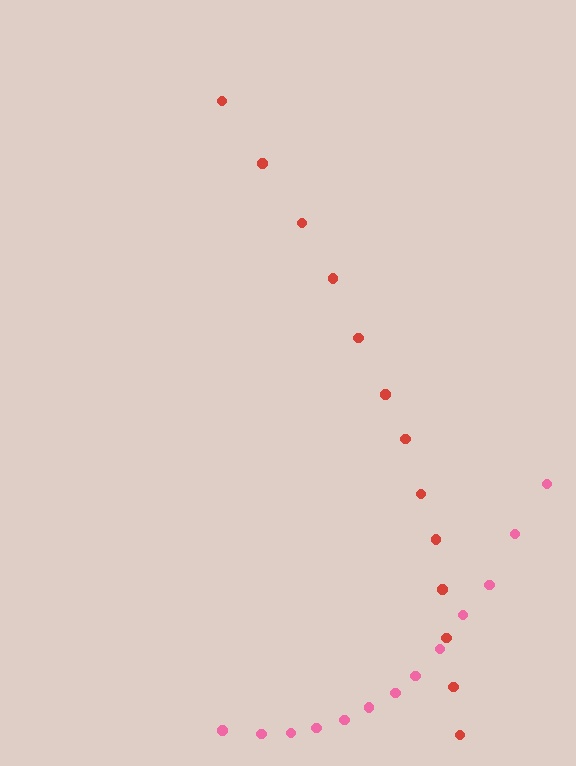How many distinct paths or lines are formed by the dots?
There are 2 distinct paths.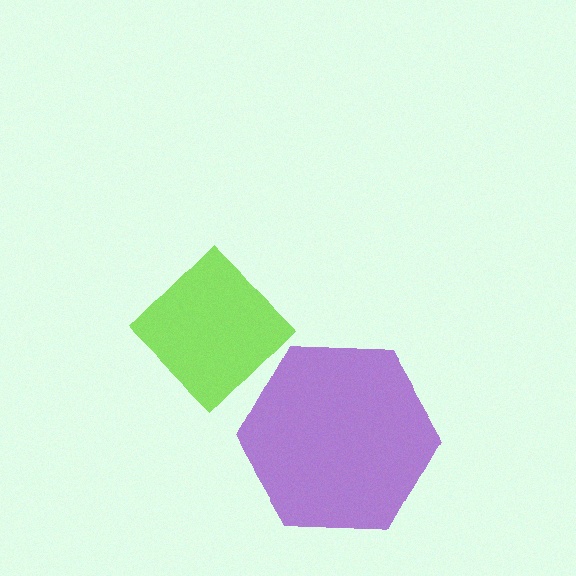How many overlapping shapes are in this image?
There are 2 overlapping shapes in the image.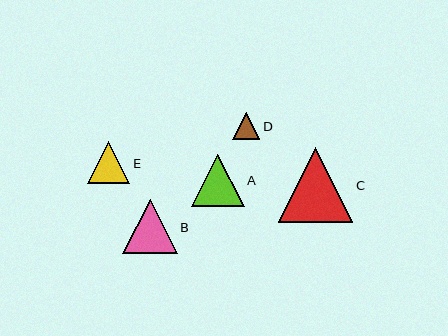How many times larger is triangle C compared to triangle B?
Triangle C is approximately 1.4 times the size of triangle B.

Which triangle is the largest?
Triangle C is the largest with a size of approximately 75 pixels.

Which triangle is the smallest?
Triangle D is the smallest with a size of approximately 27 pixels.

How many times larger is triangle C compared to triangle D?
Triangle C is approximately 2.8 times the size of triangle D.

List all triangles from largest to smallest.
From largest to smallest: C, B, A, E, D.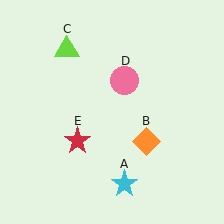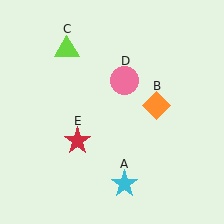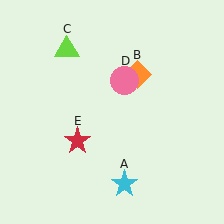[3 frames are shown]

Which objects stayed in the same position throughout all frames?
Cyan star (object A) and lime triangle (object C) and pink circle (object D) and red star (object E) remained stationary.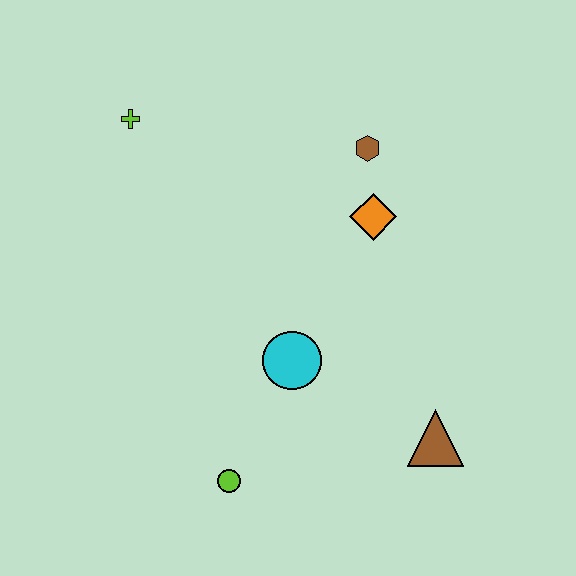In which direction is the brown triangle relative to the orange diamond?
The brown triangle is below the orange diamond.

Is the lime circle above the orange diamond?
No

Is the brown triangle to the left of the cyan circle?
No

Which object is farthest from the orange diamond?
The lime circle is farthest from the orange diamond.